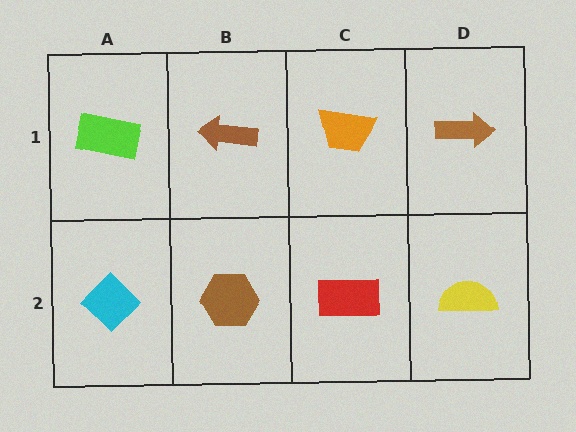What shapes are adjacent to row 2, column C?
An orange trapezoid (row 1, column C), a brown hexagon (row 2, column B), a yellow semicircle (row 2, column D).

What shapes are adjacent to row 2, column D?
A brown arrow (row 1, column D), a red rectangle (row 2, column C).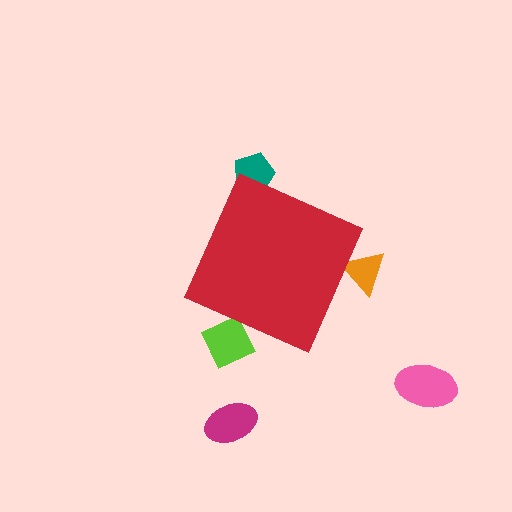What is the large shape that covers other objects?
A red diamond.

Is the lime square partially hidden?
Yes, the lime square is partially hidden behind the red diamond.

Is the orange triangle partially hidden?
Yes, the orange triangle is partially hidden behind the red diamond.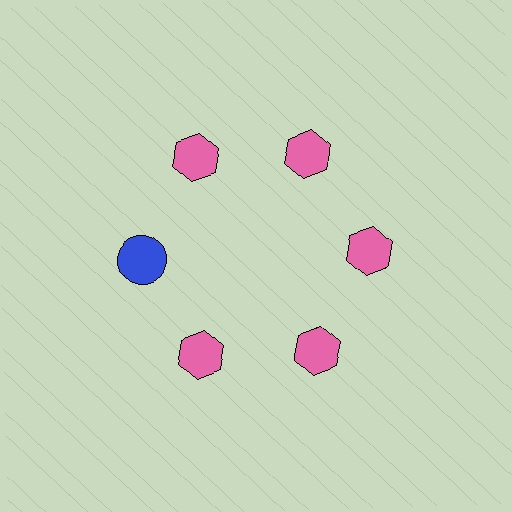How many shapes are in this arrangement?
There are 6 shapes arranged in a ring pattern.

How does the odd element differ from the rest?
It differs in both color (blue instead of pink) and shape (circle instead of hexagon).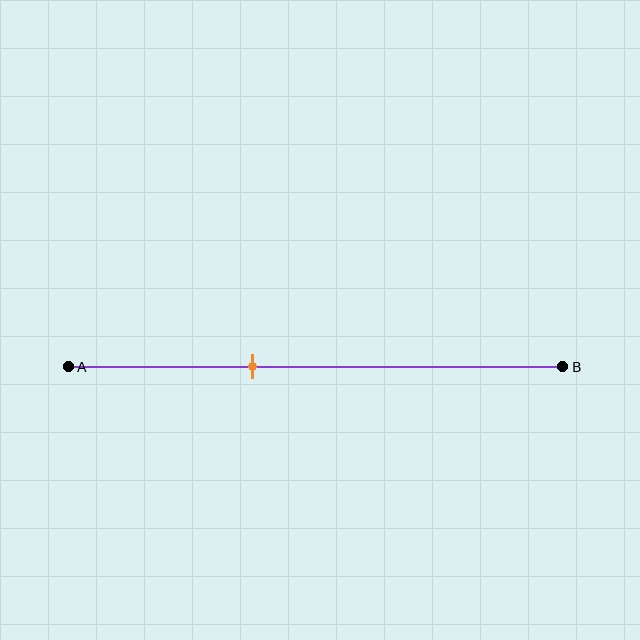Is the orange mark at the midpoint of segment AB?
No, the mark is at about 35% from A, not at the 50% midpoint.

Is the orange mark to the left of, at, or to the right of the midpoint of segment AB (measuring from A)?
The orange mark is to the left of the midpoint of segment AB.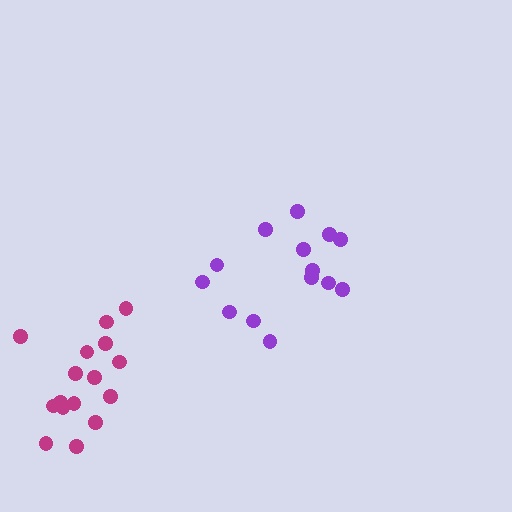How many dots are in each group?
Group 1: 16 dots, Group 2: 14 dots (30 total).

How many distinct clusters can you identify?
There are 2 distinct clusters.